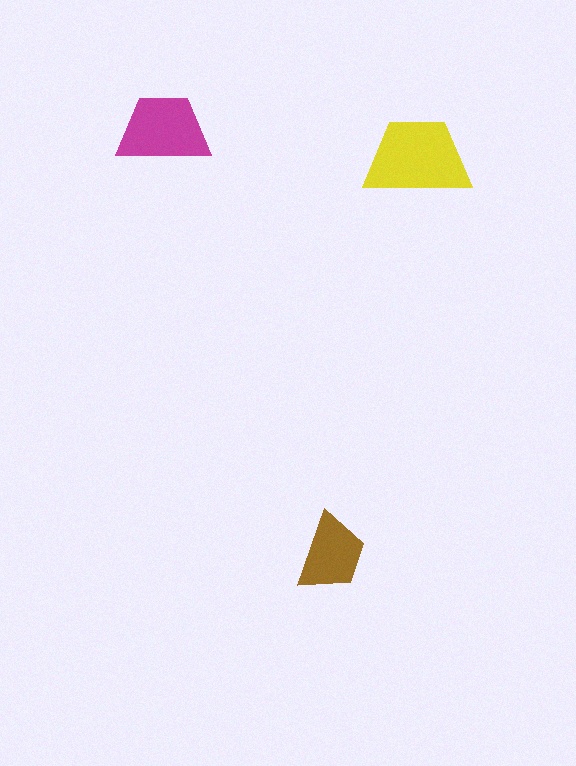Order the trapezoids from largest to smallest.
the yellow one, the magenta one, the brown one.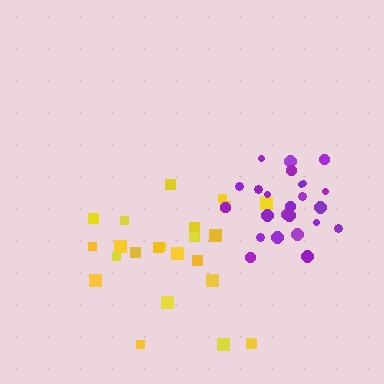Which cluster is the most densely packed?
Purple.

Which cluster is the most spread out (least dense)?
Yellow.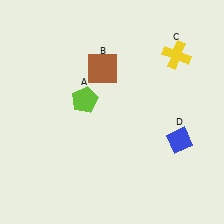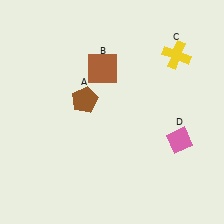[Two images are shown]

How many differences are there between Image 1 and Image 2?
There are 2 differences between the two images.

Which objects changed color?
A changed from lime to brown. D changed from blue to pink.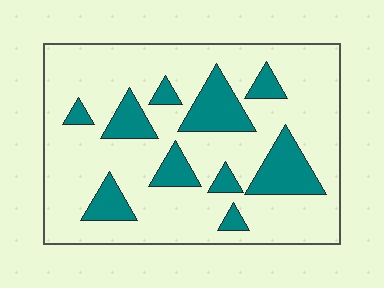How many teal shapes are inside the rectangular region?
10.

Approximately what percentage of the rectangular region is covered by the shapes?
Approximately 20%.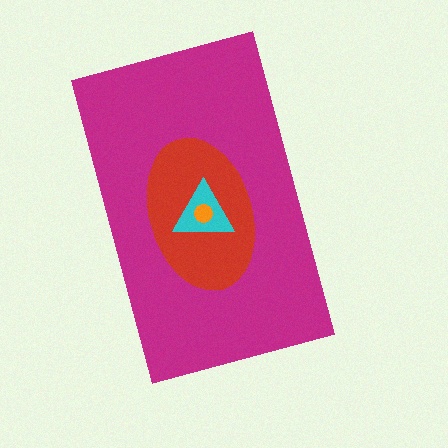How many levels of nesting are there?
4.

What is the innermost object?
The orange circle.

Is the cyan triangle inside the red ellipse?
Yes.